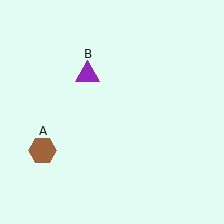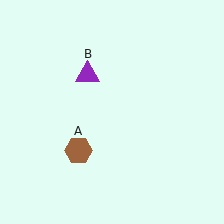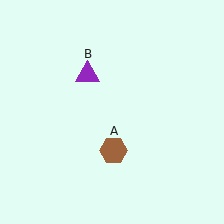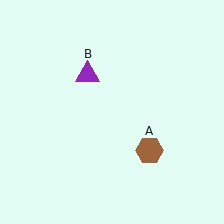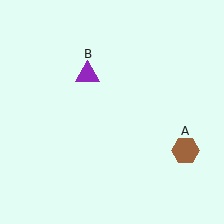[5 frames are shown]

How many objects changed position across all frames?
1 object changed position: brown hexagon (object A).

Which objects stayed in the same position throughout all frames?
Purple triangle (object B) remained stationary.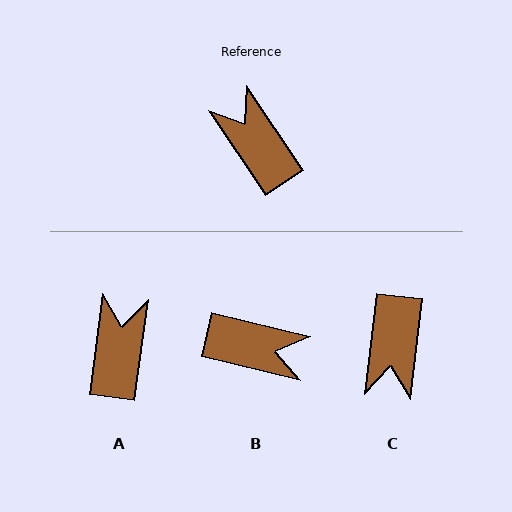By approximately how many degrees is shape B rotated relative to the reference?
Approximately 137 degrees clockwise.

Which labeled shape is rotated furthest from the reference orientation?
C, about 140 degrees away.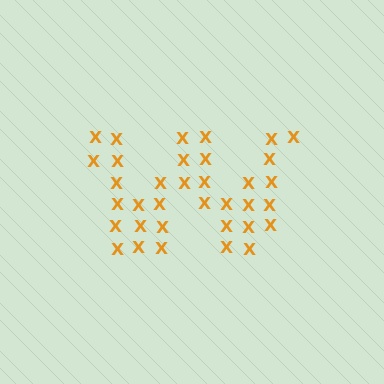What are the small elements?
The small elements are letter X's.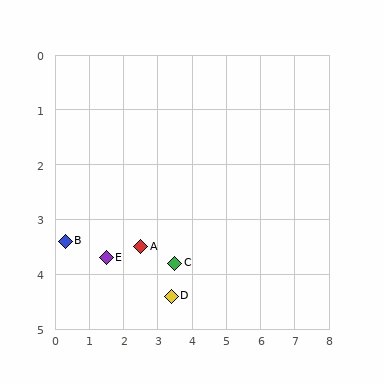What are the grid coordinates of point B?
Point B is at approximately (0.3, 3.4).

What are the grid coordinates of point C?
Point C is at approximately (3.5, 3.8).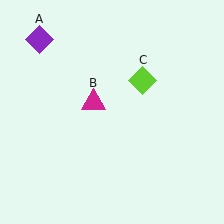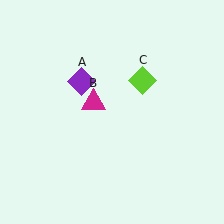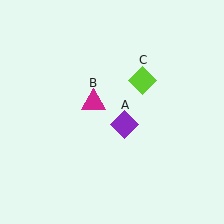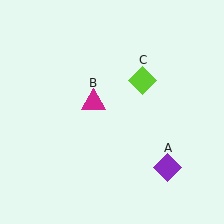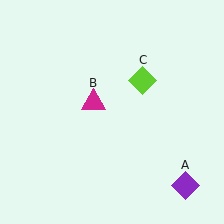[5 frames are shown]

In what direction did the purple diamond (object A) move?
The purple diamond (object A) moved down and to the right.